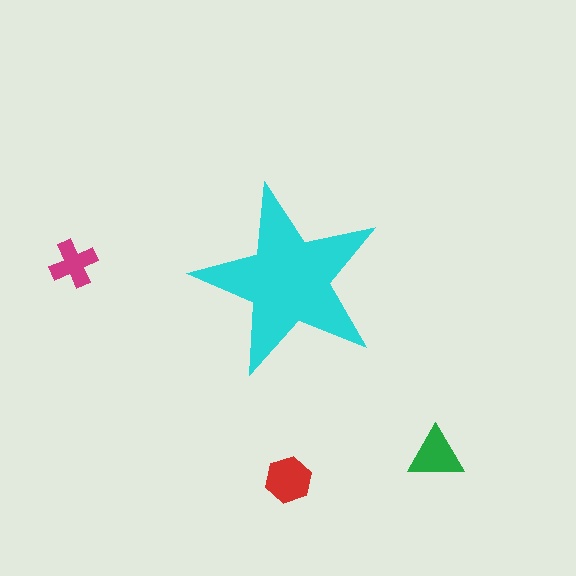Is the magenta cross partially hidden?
No, the magenta cross is fully visible.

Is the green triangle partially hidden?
No, the green triangle is fully visible.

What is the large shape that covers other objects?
A cyan star.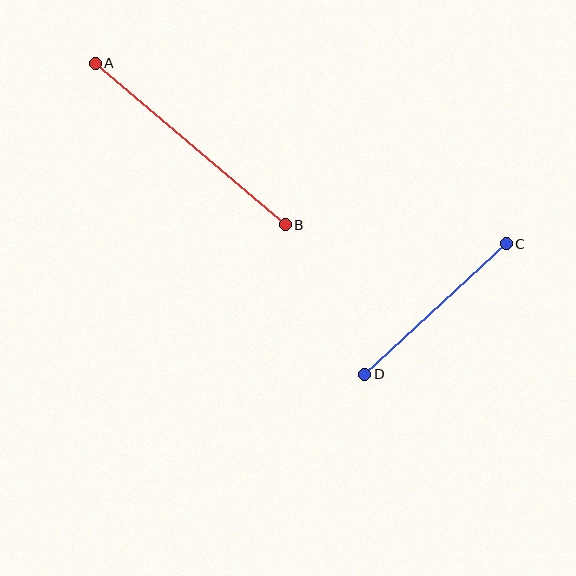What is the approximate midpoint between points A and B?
The midpoint is at approximately (190, 144) pixels.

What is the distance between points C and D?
The distance is approximately 193 pixels.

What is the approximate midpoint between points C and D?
The midpoint is at approximately (436, 309) pixels.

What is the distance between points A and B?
The distance is approximately 250 pixels.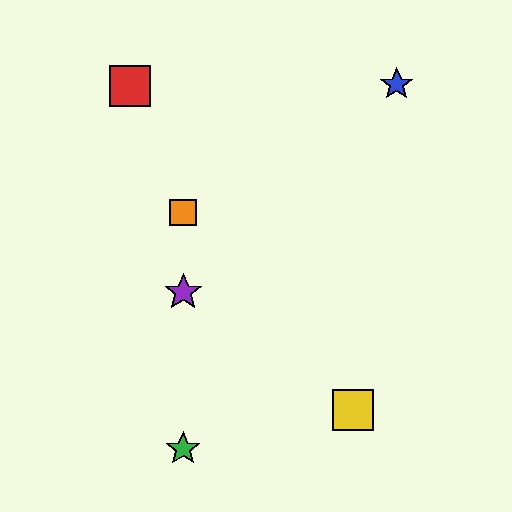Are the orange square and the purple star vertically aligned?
Yes, both are at x≈183.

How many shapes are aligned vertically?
3 shapes (the green star, the purple star, the orange square) are aligned vertically.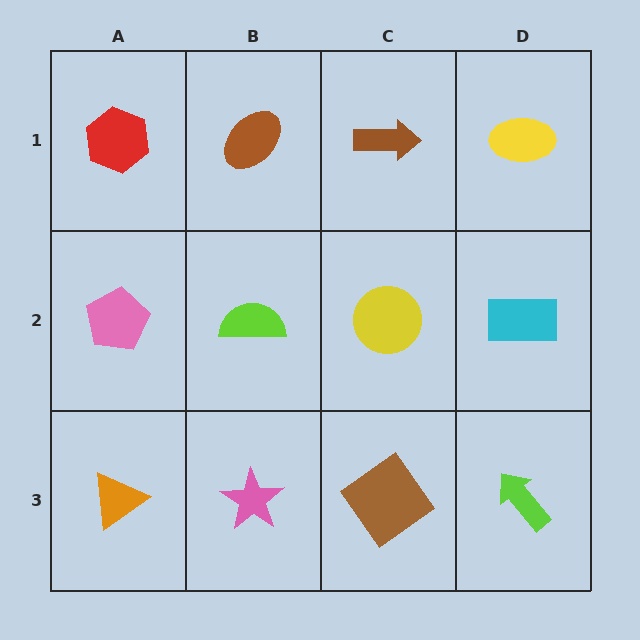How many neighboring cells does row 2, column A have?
3.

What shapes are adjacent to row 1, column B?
A lime semicircle (row 2, column B), a red hexagon (row 1, column A), a brown arrow (row 1, column C).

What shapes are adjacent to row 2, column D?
A yellow ellipse (row 1, column D), a lime arrow (row 3, column D), a yellow circle (row 2, column C).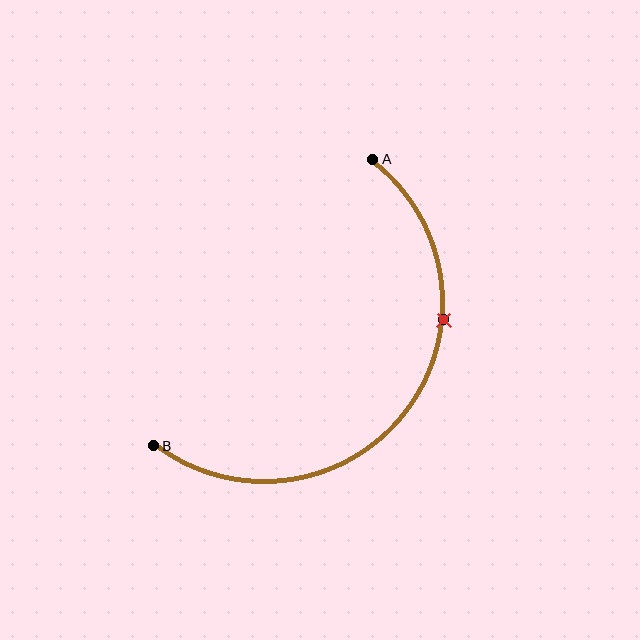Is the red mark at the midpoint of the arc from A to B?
No. The red mark lies on the arc but is closer to endpoint A. The arc midpoint would be at the point on the curve equidistant along the arc from both A and B.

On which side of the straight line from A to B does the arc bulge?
The arc bulges below and to the right of the straight line connecting A and B.